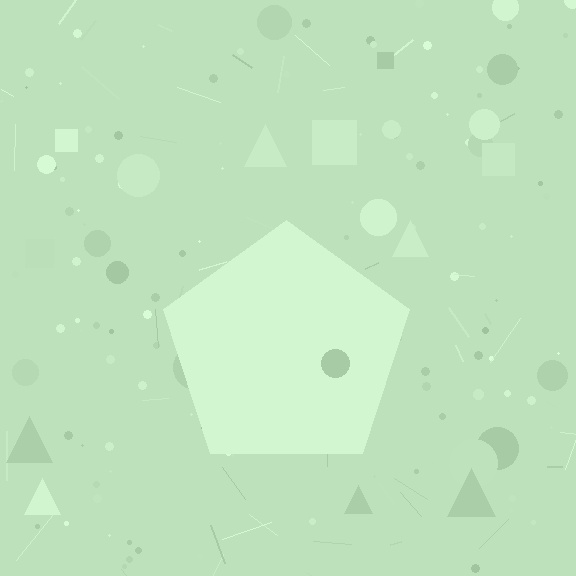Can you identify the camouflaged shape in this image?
The camouflaged shape is a pentagon.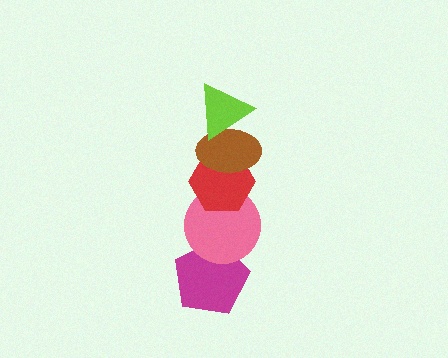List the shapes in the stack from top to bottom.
From top to bottom: the lime triangle, the brown ellipse, the red hexagon, the pink circle, the magenta pentagon.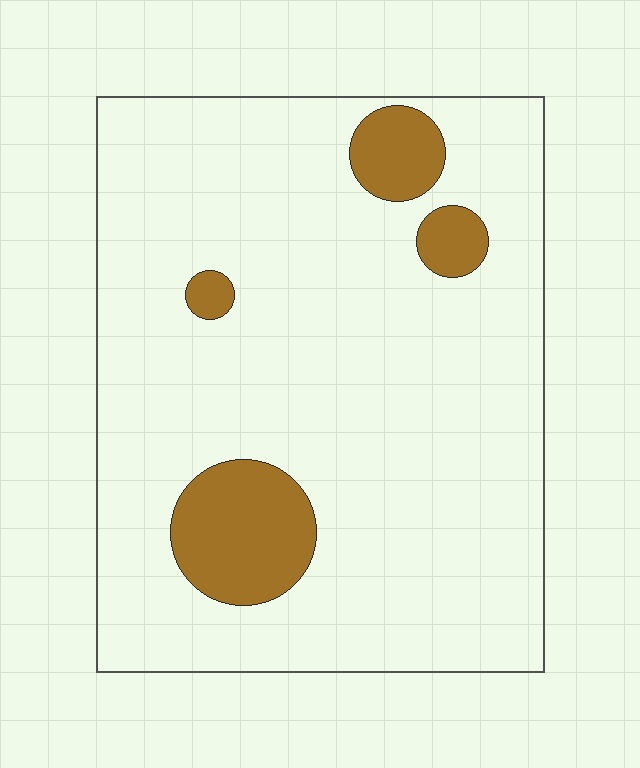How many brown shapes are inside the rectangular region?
4.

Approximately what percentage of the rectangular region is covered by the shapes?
Approximately 10%.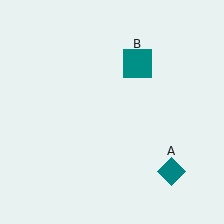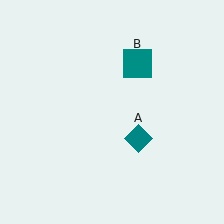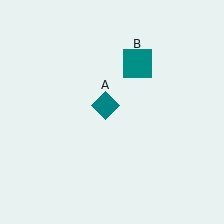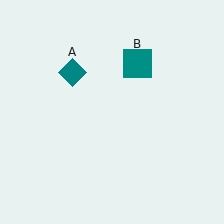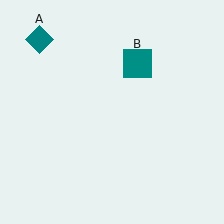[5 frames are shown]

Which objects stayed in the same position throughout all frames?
Teal square (object B) remained stationary.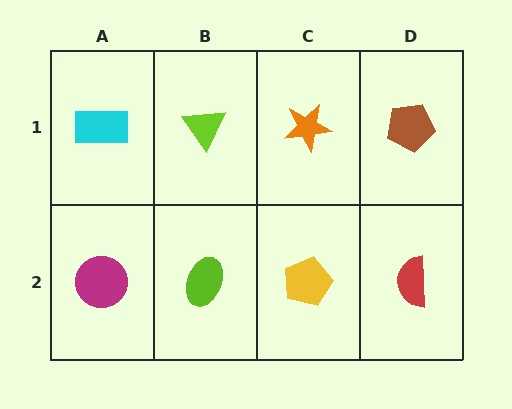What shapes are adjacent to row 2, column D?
A brown pentagon (row 1, column D), a yellow pentagon (row 2, column C).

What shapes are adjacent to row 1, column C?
A yellow pentagon (row 2, column C), a lime triangle (row 1, column B), a brown pentagon (row 1, column D).